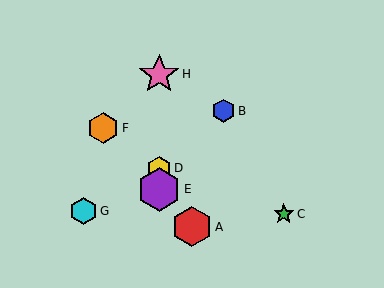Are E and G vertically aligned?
No, E is at x≈159 and G is at x≈83.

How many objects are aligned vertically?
3 objects (D, E, H) are aligned vertically.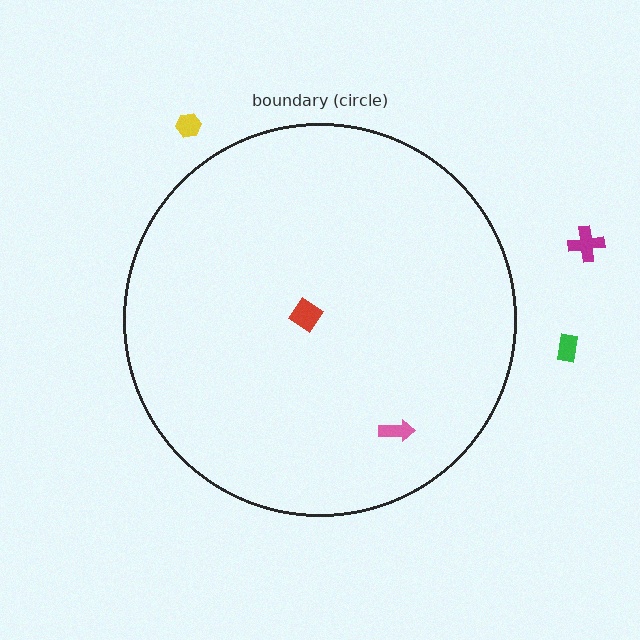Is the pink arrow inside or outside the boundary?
Inside.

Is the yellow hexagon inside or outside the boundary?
Outside.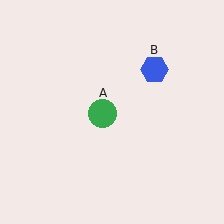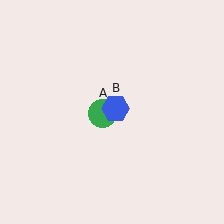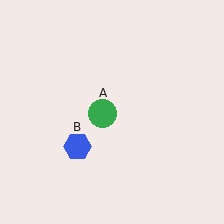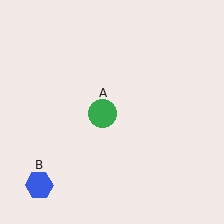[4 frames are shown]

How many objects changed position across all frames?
1 object changed position: blue hexagon (object B).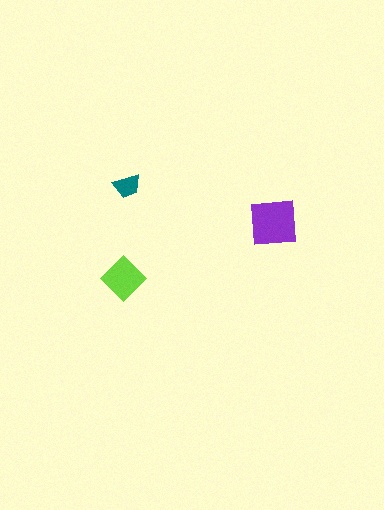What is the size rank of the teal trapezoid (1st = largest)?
3rd.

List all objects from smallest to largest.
The teal trapezoid, the lime diamond, the purple square.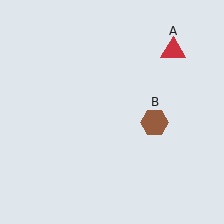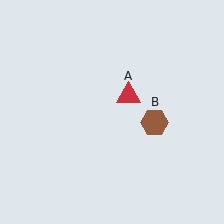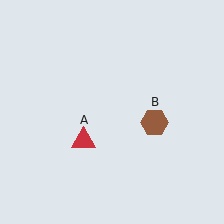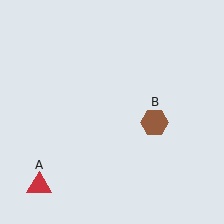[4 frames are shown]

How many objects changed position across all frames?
1 object changed position: red triangle (object A).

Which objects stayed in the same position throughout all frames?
Brown hexagon (object B) remained stationary.